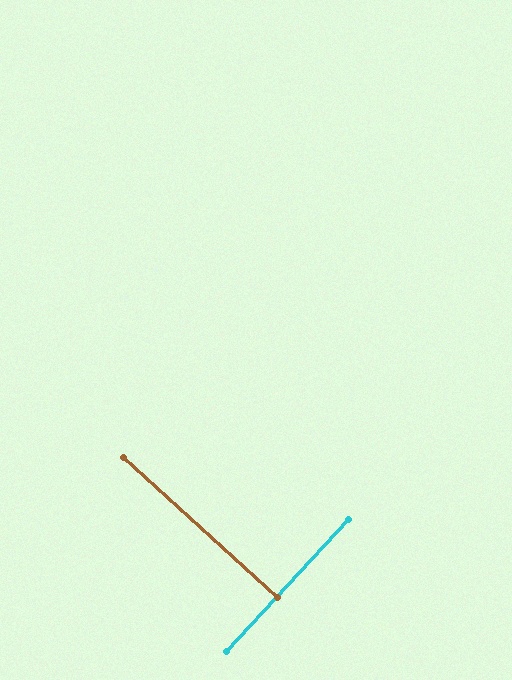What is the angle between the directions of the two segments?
Approximately 90 degrees.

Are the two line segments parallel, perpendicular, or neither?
Perpendicular — they meet at approximately 90°.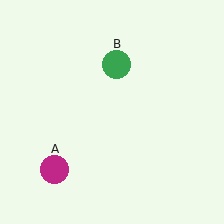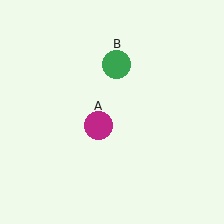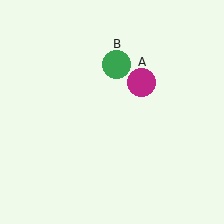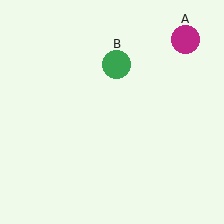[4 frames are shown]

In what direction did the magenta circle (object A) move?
The magenta circle (object A) moved up and to the right.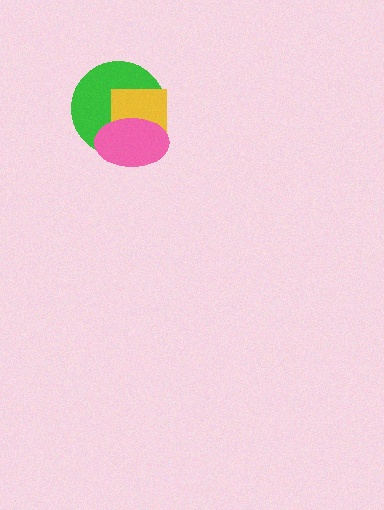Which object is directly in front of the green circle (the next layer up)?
The yellow square is directly in front of the green circle.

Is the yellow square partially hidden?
Yes, it is partially covered by another shape.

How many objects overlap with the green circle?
2 objects overlap with the green circle.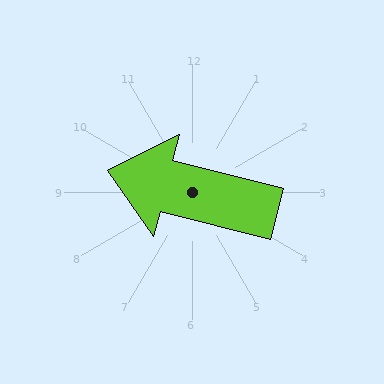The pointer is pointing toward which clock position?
Roughly 9 o'clock.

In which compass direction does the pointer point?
West.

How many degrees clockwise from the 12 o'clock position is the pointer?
Approximately 284 degrees.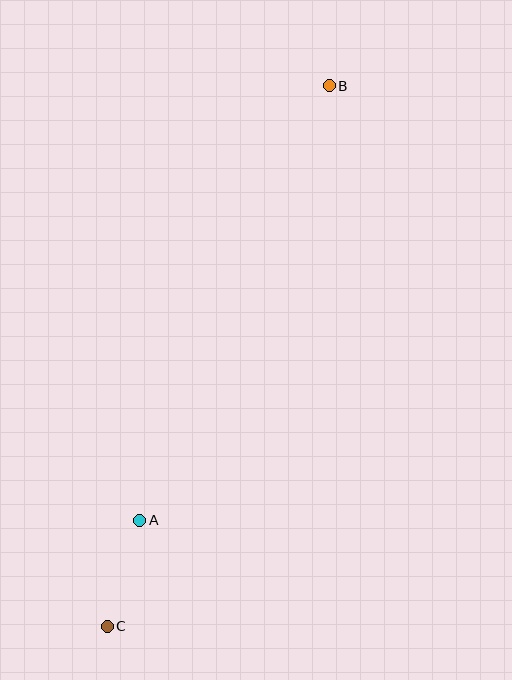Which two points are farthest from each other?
Points B and C are farthest from each other.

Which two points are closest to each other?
Points A and C are closest to each other.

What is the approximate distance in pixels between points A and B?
The distance between A and B is approximately 474 pixels.